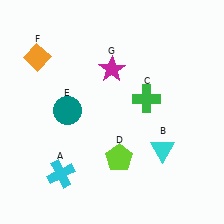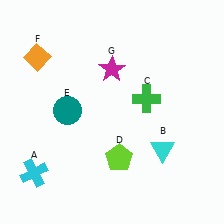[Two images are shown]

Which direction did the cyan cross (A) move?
The cyan cross (A) moved left.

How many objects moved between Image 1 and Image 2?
1 object moved between the two images.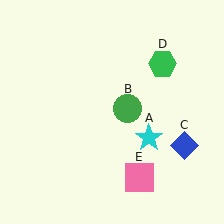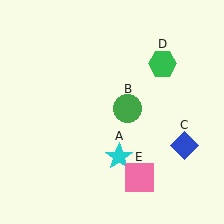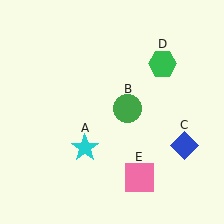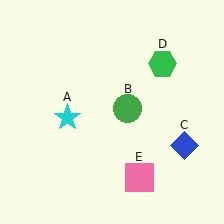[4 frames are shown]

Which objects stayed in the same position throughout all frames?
Green circle (object B) and blue diamond (object C) and green hexagon (object D) and pink square (object E) remained stationary.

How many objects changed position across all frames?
1 object changed position: cyan star (object A).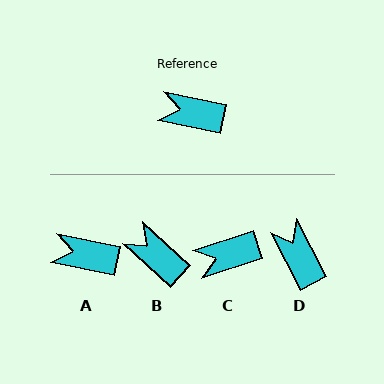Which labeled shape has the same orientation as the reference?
A.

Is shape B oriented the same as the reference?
No, it is off by about 30 degrees.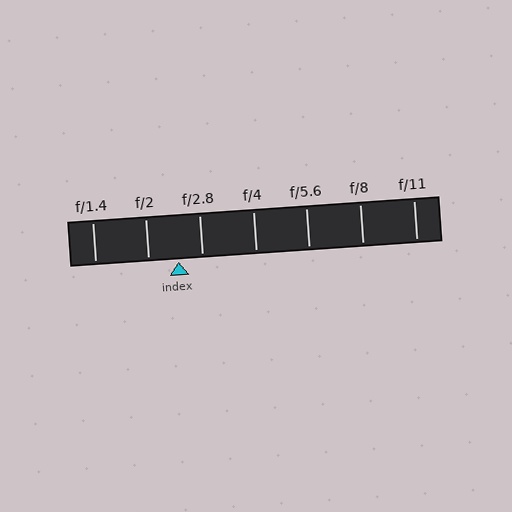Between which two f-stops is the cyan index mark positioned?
The index mark is between f/2 and f/2.8.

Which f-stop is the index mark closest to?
The index mark is closest to f/2.8.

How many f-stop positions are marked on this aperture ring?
There are 7 f-stop positions marked.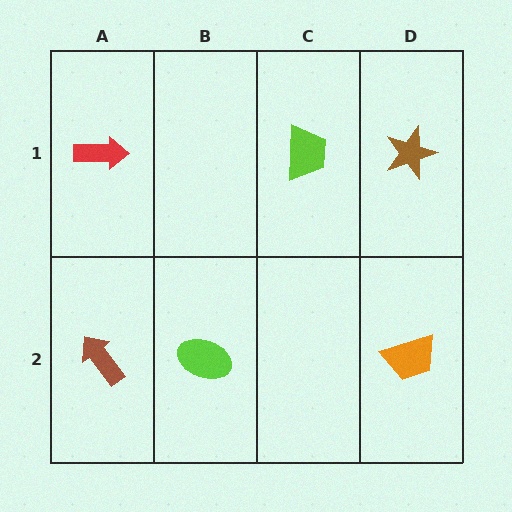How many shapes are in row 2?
3 shapes.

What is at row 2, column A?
A brown arrow.